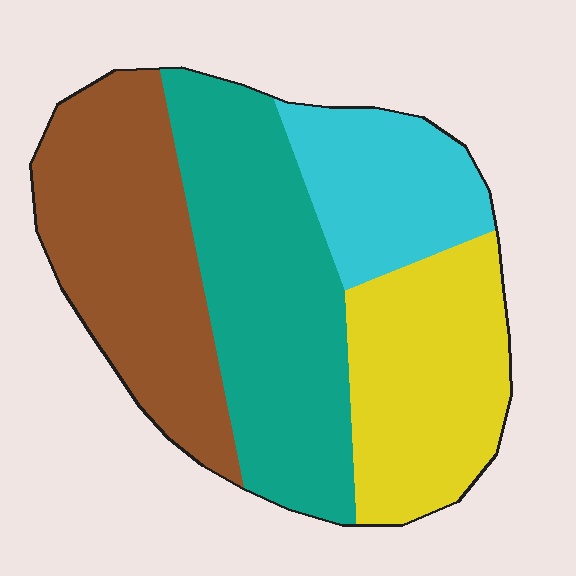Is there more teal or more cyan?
Teal.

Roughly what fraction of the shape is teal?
Teal takes up about one third (1/3) of the shape.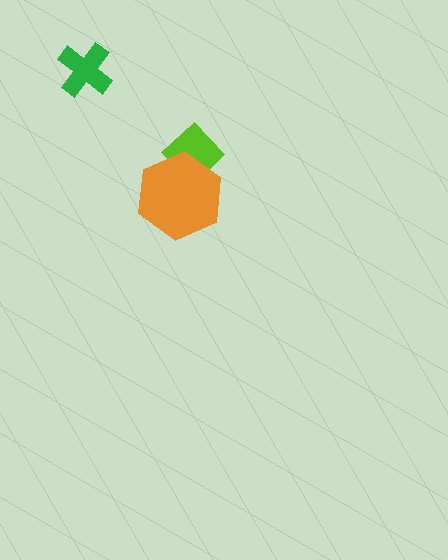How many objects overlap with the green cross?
0 objects overlap with the green cross.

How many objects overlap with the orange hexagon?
1 object overlaps with the orange hexagon.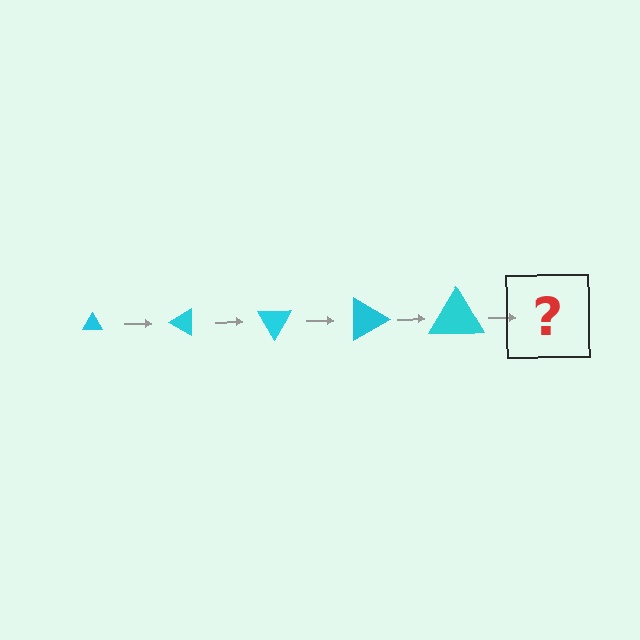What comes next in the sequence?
The next element should be a triangle, larger than the previous one and rotated 150 degrees from the start.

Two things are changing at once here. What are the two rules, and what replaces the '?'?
The two rules are that the triangle grows larger each step and it rotates 30 degrees each step. The '?' should be a triangle, larger than the previous one and rotated 150 degrees from the start.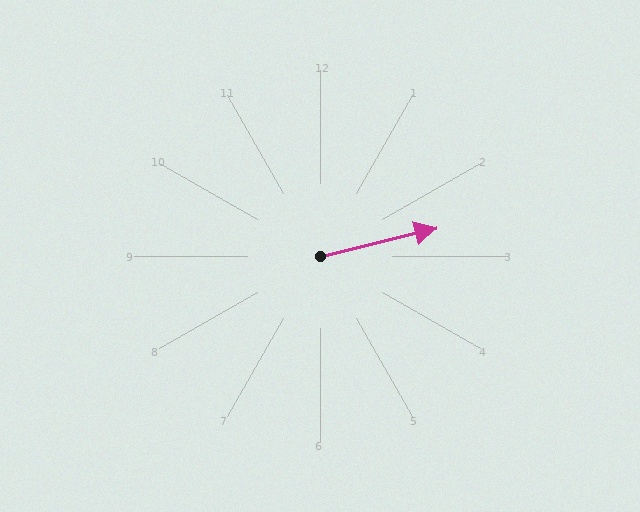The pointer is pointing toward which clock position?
Roughly 3 o'clock.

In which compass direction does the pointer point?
East.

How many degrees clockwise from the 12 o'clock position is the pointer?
Approximately 76 degrees.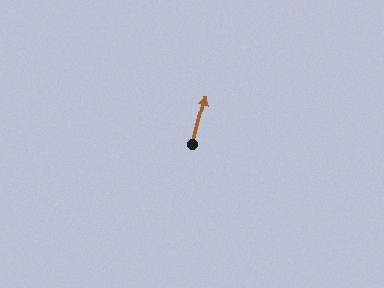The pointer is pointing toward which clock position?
Roughly 12 o'clock.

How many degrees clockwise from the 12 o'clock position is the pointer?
Approximately 15 degrees.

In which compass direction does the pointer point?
North.